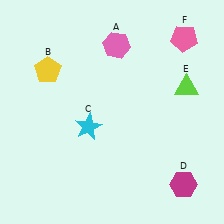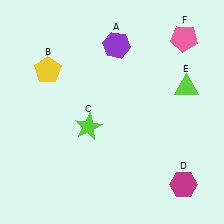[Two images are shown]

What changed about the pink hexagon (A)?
In Image 1, A is pink. In Image 2, it changed to purple.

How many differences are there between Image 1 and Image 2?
There are 2 differences between the two images.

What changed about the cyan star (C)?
In Image 1, C is cyan. In Image 2, it changed to lime.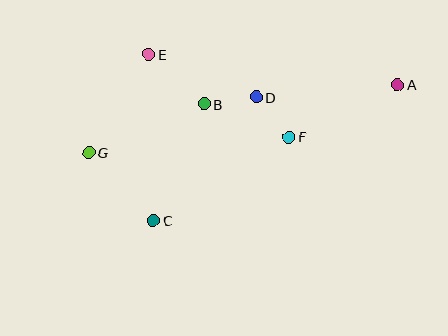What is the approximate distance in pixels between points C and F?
The distance between C and F is approximately 159 pixels.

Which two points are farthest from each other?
Points A and G are farthest from each other.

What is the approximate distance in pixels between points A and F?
The distance between A and F is approximately 120 pixels.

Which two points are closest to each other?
Points D and F are closest to each other.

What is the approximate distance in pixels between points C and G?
The distance between C and G is approximately 94 pixels.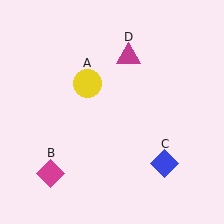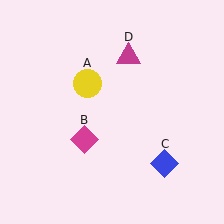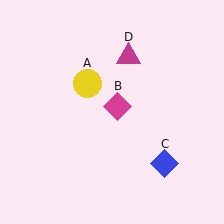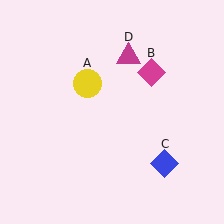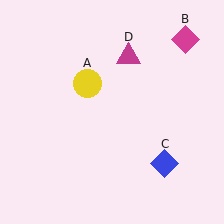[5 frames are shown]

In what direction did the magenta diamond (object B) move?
The magenta diamond (object B) moved up and to the right.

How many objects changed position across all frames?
1 object changed position: magenta diamond (object B).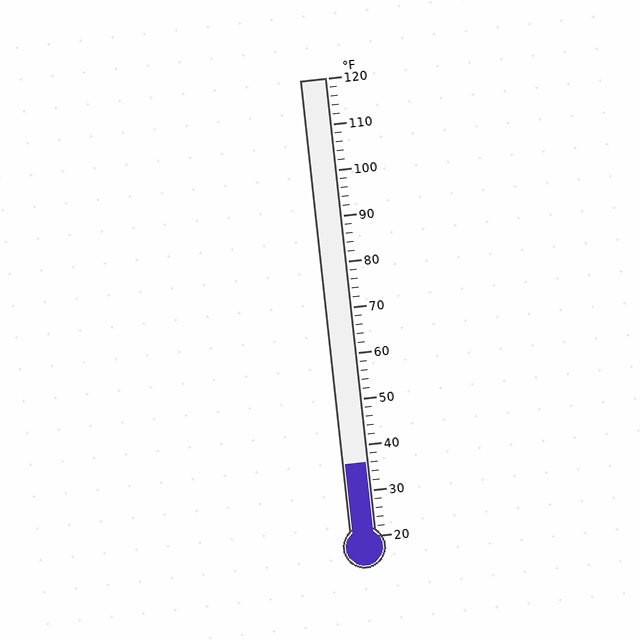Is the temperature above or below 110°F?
The temperature is below 110°F.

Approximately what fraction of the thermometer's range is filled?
The thermometer is filled to approximately 15% of its range.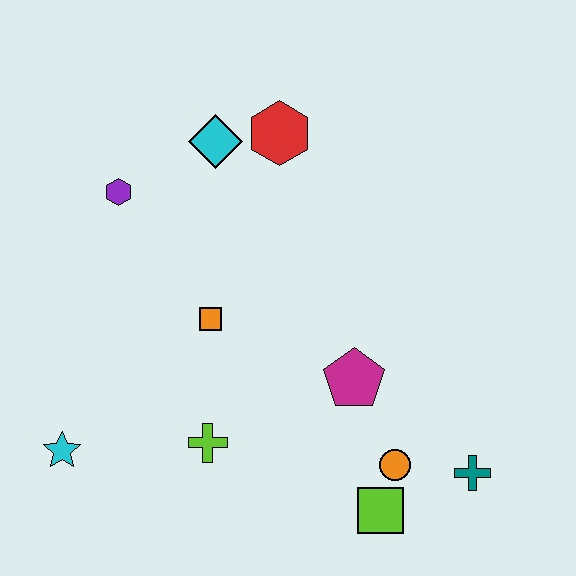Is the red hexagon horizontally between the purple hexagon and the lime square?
Yes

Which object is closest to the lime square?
The orange circle is closest to the lime square.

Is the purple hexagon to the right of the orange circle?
No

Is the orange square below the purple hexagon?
Yes